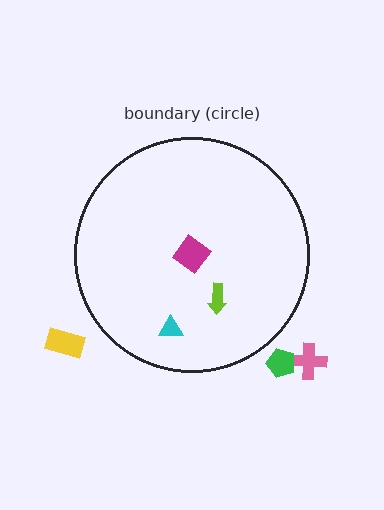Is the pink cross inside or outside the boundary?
Outside.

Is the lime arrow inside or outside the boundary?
Inside.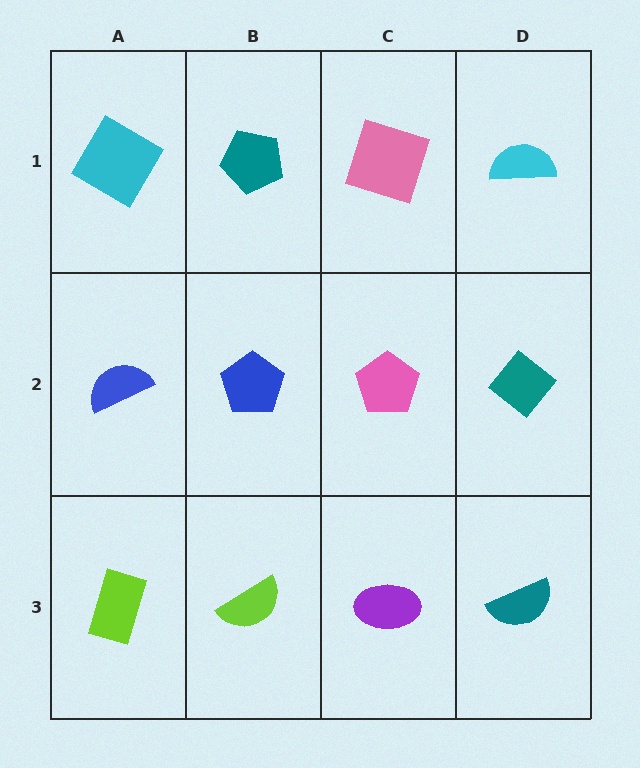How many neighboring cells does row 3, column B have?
3.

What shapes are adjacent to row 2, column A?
A cyan diamond (row 1, column A), a lime rectangle (row 3, column A), a blue pentagon (row 2, column B).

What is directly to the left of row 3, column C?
A lime semicircle.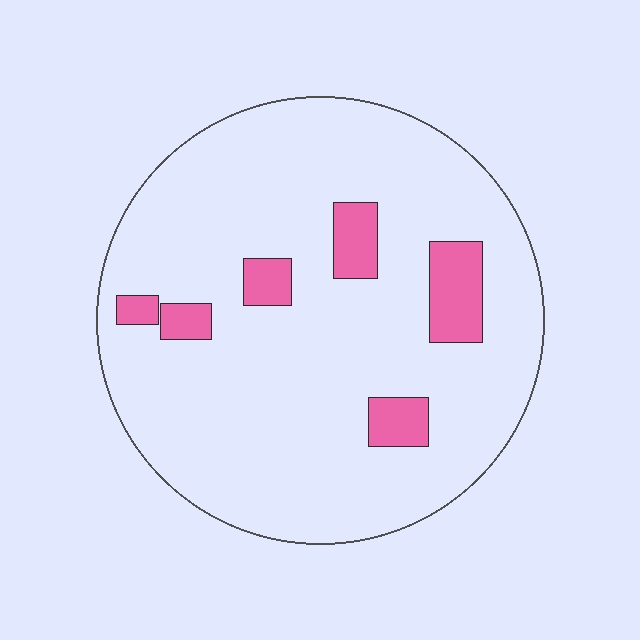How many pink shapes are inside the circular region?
6.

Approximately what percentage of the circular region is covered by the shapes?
Approximately 10%.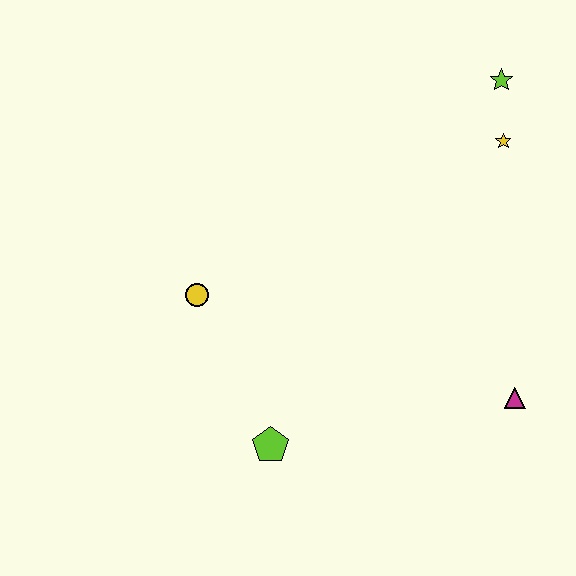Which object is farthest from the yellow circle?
The lime star is farthest from the yellow circle.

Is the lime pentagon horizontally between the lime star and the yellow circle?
Yes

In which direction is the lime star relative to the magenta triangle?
The lime star is above the magenta triangle.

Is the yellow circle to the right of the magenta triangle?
No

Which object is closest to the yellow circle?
The lime pentagon is closest to the yellow circle.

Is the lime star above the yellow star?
Yes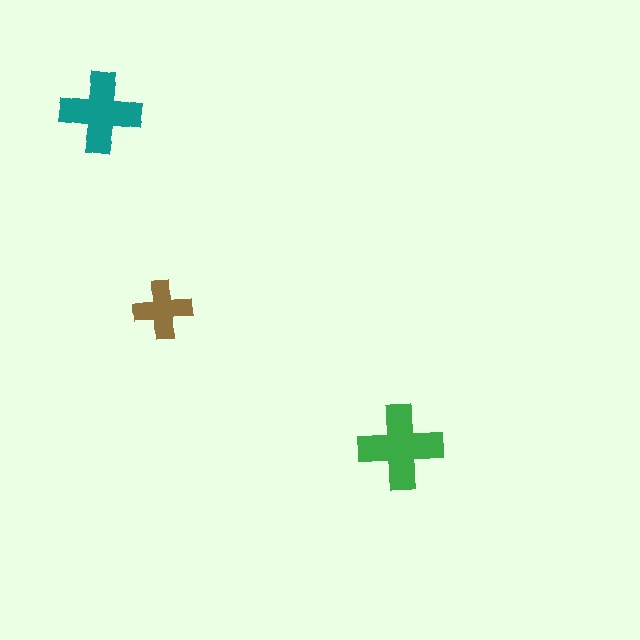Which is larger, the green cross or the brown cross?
The green one.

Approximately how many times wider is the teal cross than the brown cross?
About 1.5 times wider.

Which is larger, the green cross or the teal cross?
The green one.